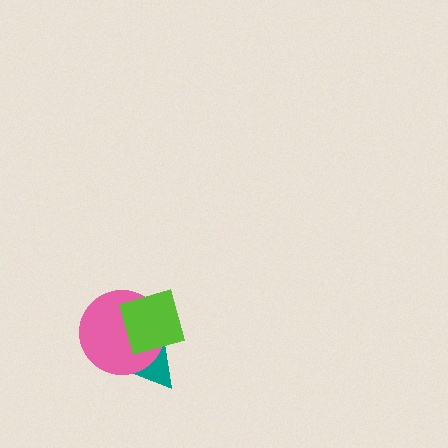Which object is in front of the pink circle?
The lime diamond is in front of the pink circle.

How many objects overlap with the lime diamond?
2 objects overlap with the lime diamond.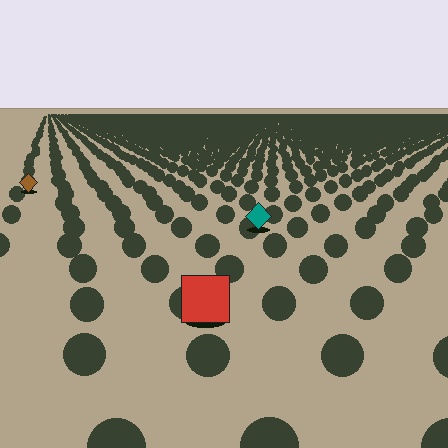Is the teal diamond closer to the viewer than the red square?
No. The red square is closer — you can tell from the texture gradient: the ground texture is coarser near it.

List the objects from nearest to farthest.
From nearest to farthest: the red square, the teal diamond, the brown diamond.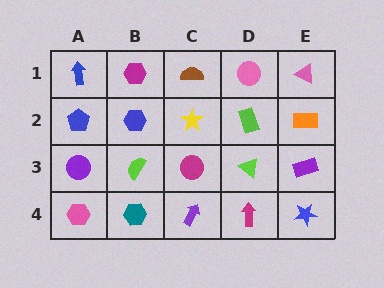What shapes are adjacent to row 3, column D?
A lime rectangle (row 2, column D), a magenta arrow (row 4, column D), a magenta circle (row 3, column C), a purple rectangle (row 3, column E).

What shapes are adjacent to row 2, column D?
A pink circle (row 1, column D), a lime triangle (row 3, column D), a yellow star (row 2, column C), an orange rectangle (row 2, column E).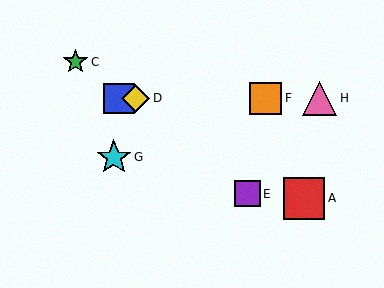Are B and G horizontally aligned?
No, B is at y≈99 and G is at y≈157.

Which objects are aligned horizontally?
Objects B, D, F, H are aligned horizontally.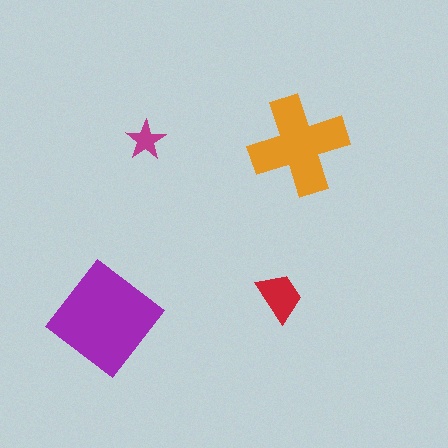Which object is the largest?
The purple diamond.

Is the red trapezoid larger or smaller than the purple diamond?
Smaller.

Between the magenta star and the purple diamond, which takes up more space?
The purple diamond.